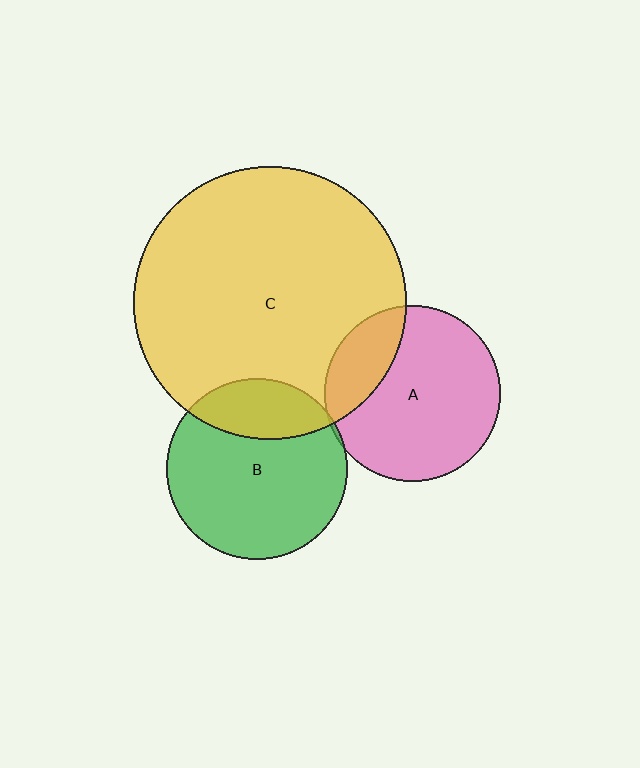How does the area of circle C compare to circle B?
Approximately 2.3 times.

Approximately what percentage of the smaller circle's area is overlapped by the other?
Approximately 5%.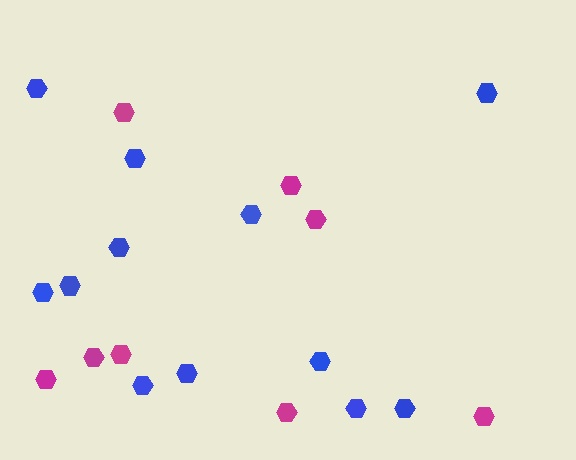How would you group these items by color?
There are 2 groups: one group of blue hexagons (12) and one group of magenta hexagons (8).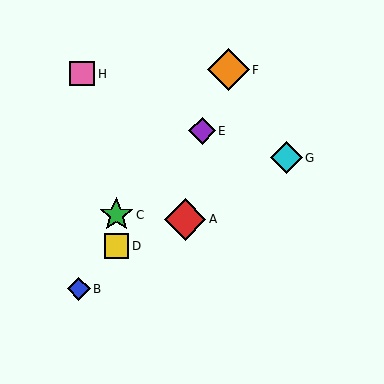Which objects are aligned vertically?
Objects C, D are aligned vertically.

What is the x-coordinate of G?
Object G is at x≈286.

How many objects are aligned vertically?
2 objects (C, D) are aligned vertically.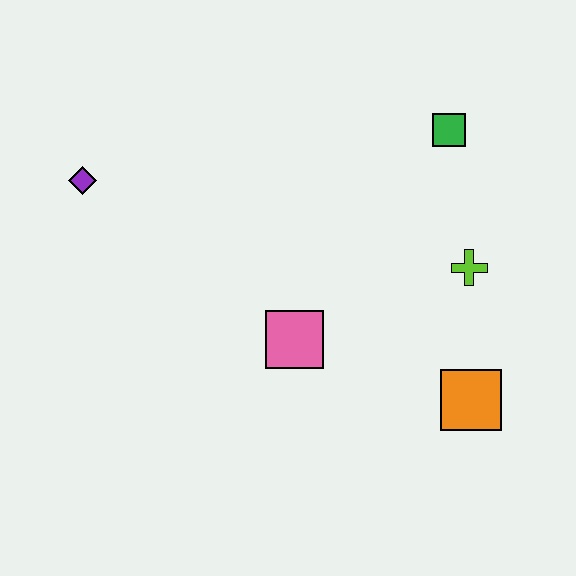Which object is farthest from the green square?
The purple diamond is farthest from the green square.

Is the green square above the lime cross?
Yes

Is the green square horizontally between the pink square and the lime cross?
Yes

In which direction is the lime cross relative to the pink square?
The lime cross is to the right of the pink square.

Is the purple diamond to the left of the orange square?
Yes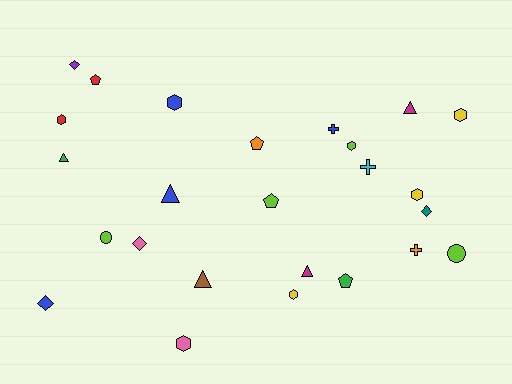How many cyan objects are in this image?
There is 1 cyan object.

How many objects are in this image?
There are 25 objects.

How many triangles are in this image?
There are 5 triangles.